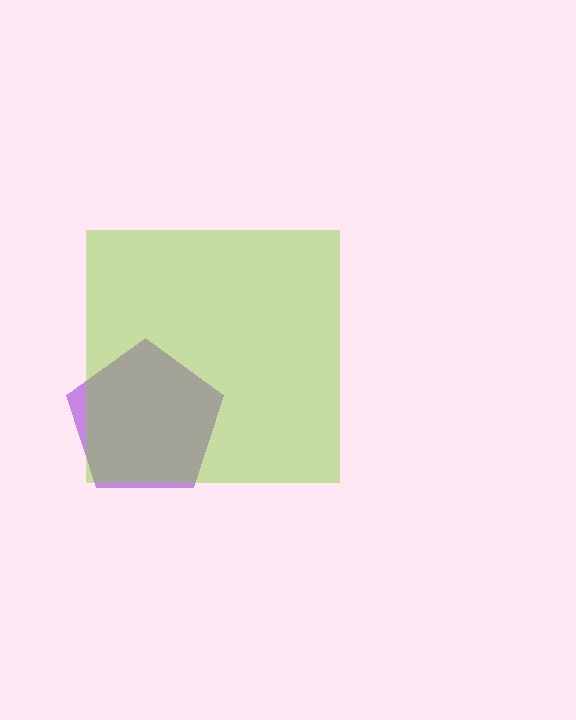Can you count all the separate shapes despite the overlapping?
Yes, there are 2 separate shapes.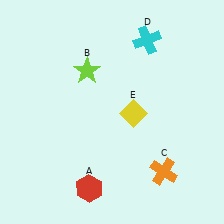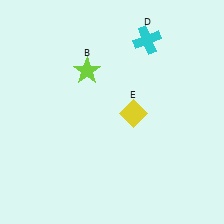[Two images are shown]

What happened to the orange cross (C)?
The orange cross (C) was removed in Image 2. It was in the bottom-right area of Image 1.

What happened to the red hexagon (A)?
The red hexagon (A) was removed in Image 2. It was in the bottom-left area of Image 1.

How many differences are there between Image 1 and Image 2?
There are 2 differences between the two images.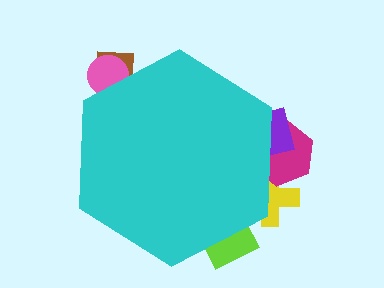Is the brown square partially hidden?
Yes, the brown square is partially hidden behind the cyan hexagon.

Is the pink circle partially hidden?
Yes, the pink circle is partially hidden behind the cyan hexagon.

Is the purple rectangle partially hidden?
Yes, the purple rectangle is partially hidden behind the cyan hexagon.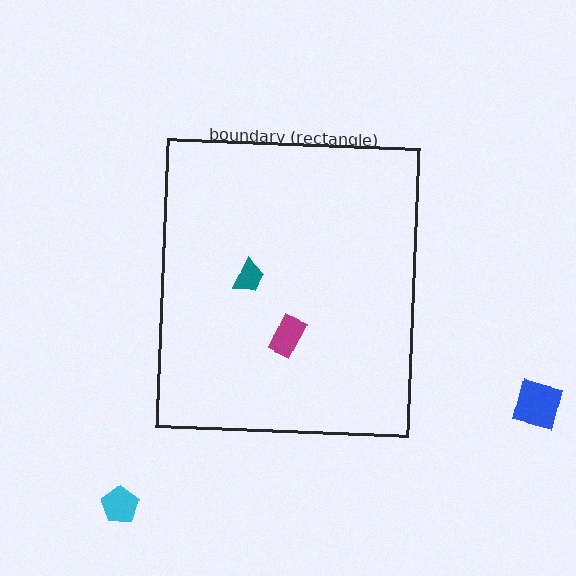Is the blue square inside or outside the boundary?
Outside.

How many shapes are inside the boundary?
2 inside, 2 outside.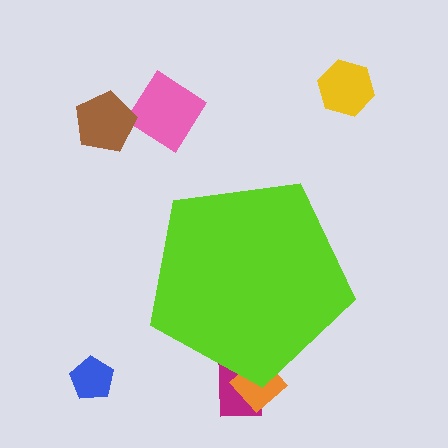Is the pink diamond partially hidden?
No, the pink diamond is fully visible.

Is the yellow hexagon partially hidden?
No, the yellow hexagon is fully visible.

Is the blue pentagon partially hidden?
No, the blue pentagon is fully visible.